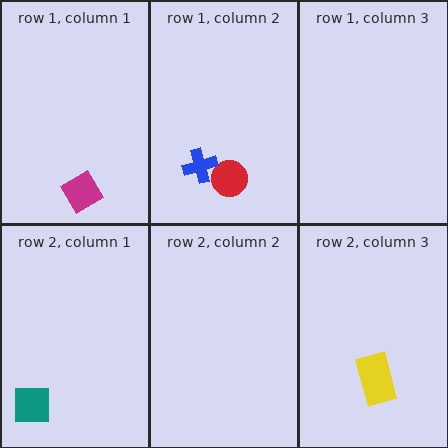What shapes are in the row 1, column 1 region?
The magenta diamond.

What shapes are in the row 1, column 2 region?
The red circle, the blue cross.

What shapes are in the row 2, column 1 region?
The teal square.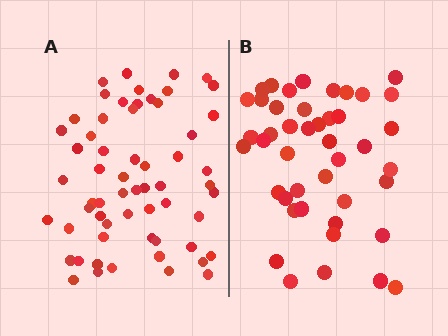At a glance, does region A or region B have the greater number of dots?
Region A (the left region) has more dots.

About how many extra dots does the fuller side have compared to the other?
Region A has approximately 15 more dots than region B.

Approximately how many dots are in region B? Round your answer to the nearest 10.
About 40 dots. (The exact count is 44, which rounds to 40.)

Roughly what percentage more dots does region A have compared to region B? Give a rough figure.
About 35% more.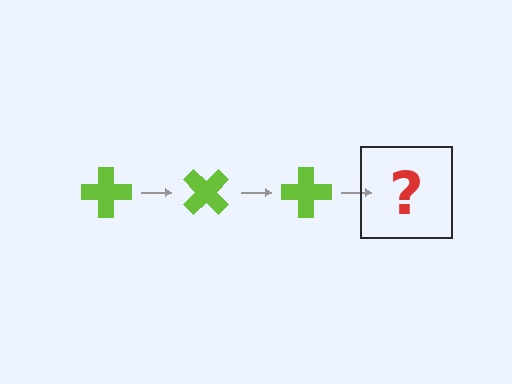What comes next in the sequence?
The next element should be a lime cross rotated 135 degrees.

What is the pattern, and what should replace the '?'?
The pattern is that the cross rotates 45 degrees each step. The '?' should be a lime cross rotated 135 degrees.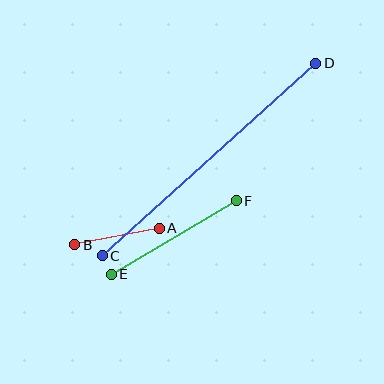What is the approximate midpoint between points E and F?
The midpoint is at approximately (174, 238) pixels.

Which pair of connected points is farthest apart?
Points C and D are farthest apart.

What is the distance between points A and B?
The distance is approximately 86 pixels.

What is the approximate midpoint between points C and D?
The midpoint is at approximately (209, 159) pixels.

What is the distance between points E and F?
The distance is approximately 145 pixels.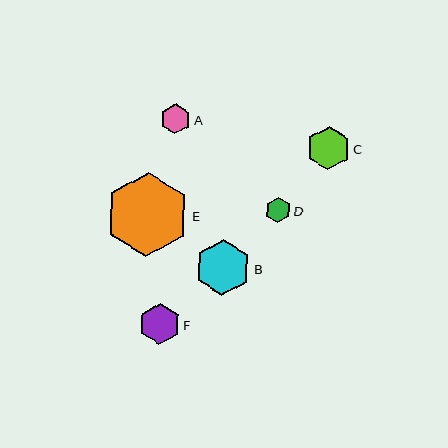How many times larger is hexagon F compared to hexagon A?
Hexagon F is approximately 1.4 times the size of hexagon A.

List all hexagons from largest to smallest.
From largest to smallest: E, B, C, F, A, D.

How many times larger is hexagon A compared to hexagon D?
Hexagon A is approximately 1.2 times the size of hexagon D.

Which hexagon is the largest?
Hexagon E is the largest with a size of approximately 84 pixels.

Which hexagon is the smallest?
Hexagon D is the smallest with a size of approximately 26 pixels.